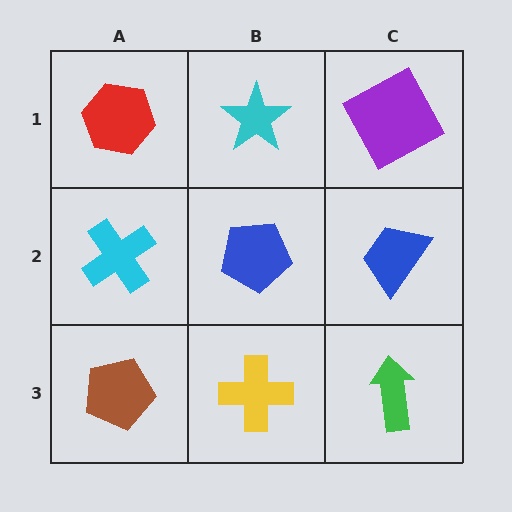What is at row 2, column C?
A blue trapezoid.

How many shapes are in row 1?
3 shapes.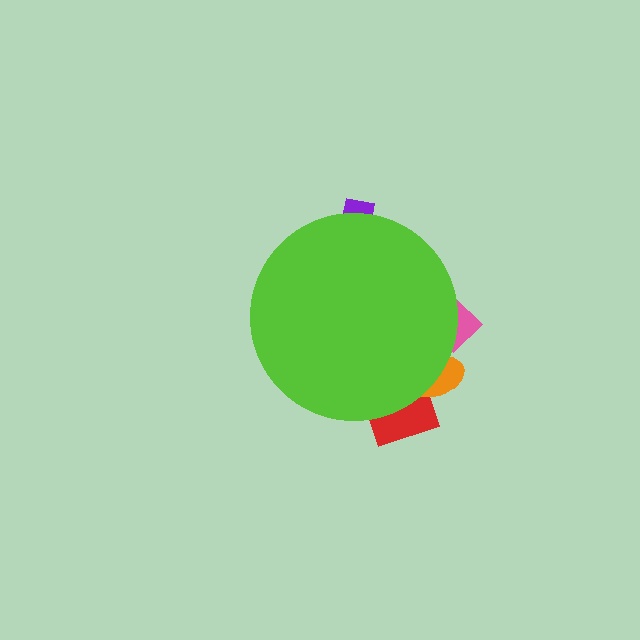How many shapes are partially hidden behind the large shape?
4 shapes are partially hidden.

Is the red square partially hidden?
Yes, the red square is partially hidden behind the lime circle.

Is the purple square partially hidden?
Yes, the purple square is partially hidden behind the lime circle.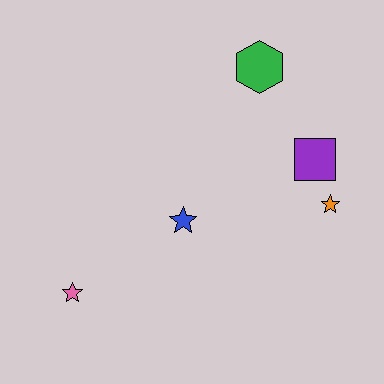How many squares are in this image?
There is 1 square.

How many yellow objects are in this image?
There are no yellow objects.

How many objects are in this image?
There are 5 objects.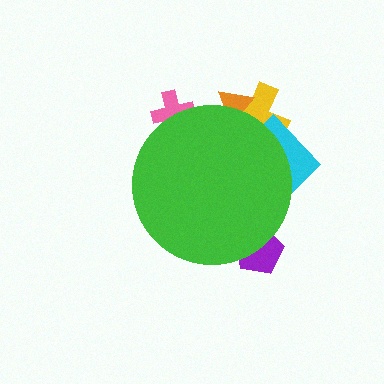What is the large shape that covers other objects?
A green circle.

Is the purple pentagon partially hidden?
Yes, the purple pentagon is partially hidden behind the green circle.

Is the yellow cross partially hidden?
Yes, the yellow cross is partially hidden behind the green circle.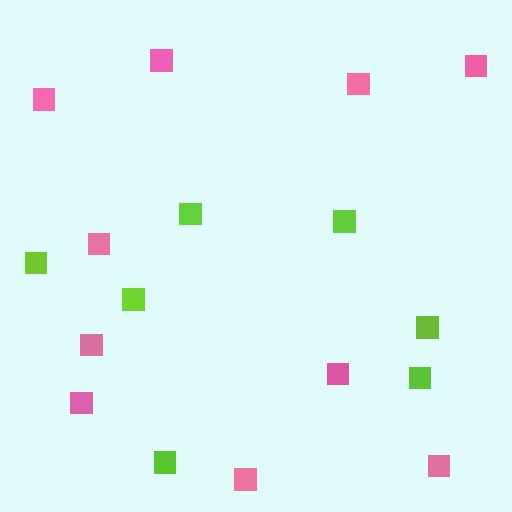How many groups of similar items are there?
There are 2 groups: one group of lime squares (7) and one group of pink squares (10).